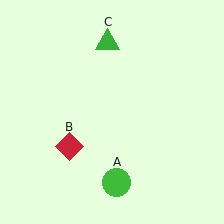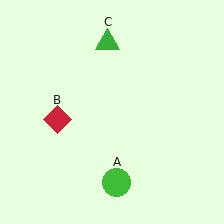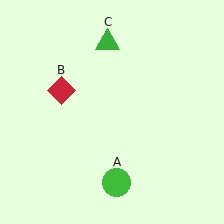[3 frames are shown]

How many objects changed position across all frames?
1 object changed position: red diamond (object B).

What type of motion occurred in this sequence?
The red diamond (object B) rotated clockwise around the center of the scene.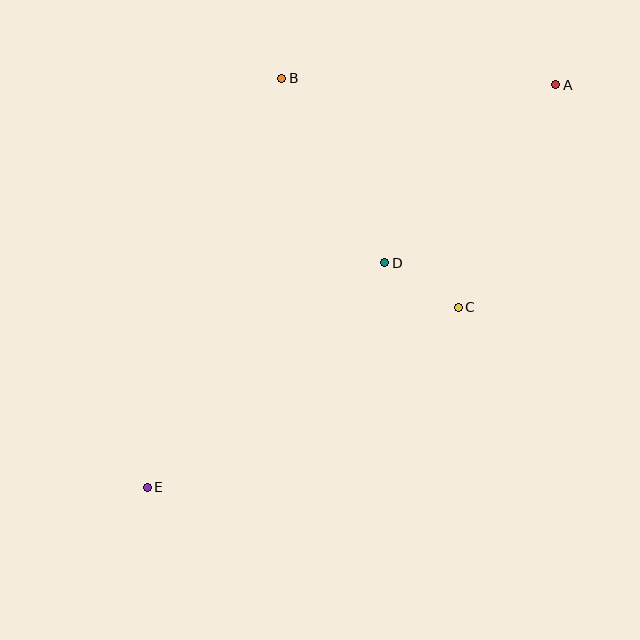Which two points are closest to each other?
Points C and D are closest to each other.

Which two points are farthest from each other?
Points A and E are farthest from each other.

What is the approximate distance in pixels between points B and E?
The distance between B and E is approximately 430 pixels.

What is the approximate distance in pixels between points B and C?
The distance between B and C is approximately 289 pixels.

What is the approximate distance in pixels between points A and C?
The distance between A and C is approximately 243 pixels.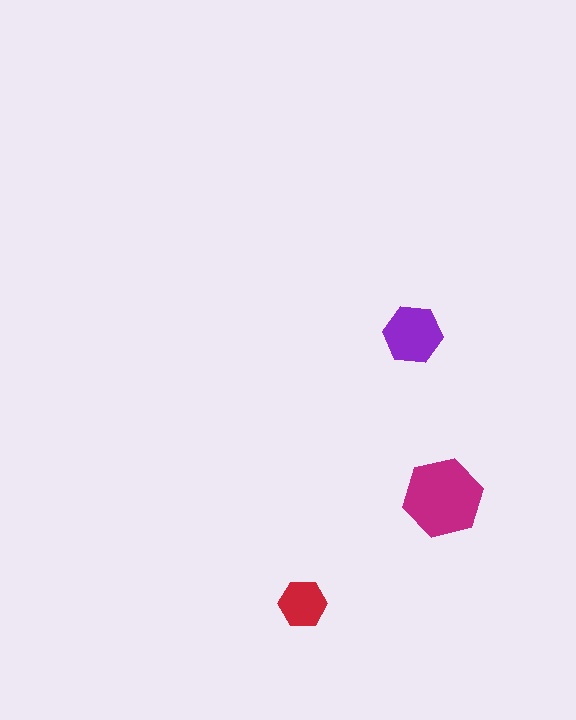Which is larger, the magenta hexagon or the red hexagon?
The magenta one.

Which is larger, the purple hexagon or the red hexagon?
The purple one.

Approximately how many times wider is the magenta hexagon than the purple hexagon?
About 1.5 times wider.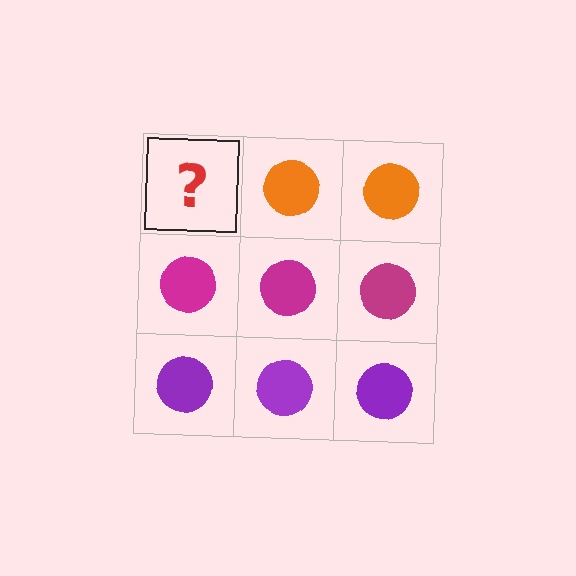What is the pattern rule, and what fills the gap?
The rule is that each row has a consistent color. The gap should be filled with an orange circle.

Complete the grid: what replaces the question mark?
The question mark should be replaced with an orange circle.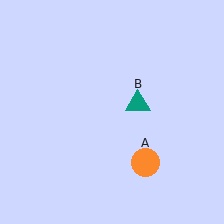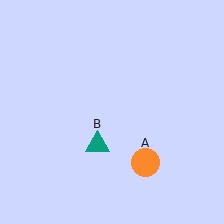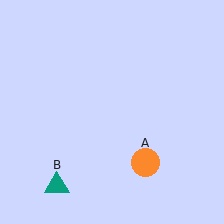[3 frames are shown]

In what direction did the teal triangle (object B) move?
The teal triangle (object B) moved down and to the left.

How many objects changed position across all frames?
1 object changed position: teal triangle (object B).